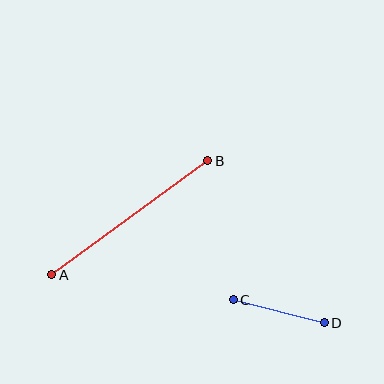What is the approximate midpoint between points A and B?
The midpoint is at approximately (130, 218) pixels.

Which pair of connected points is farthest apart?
Points A and B are farthest apart.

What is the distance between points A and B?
The distance is approximately 193 pixels.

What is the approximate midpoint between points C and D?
The midpoint is at approximately (279, 311) pixels.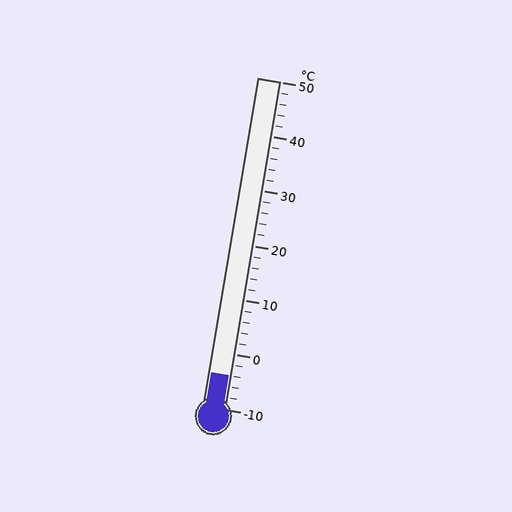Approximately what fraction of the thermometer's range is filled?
The thermometer is filled to approximately 10% of its range.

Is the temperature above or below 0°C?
The temperature is below 0°C.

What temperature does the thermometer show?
The thermometer shows approximately -4°C.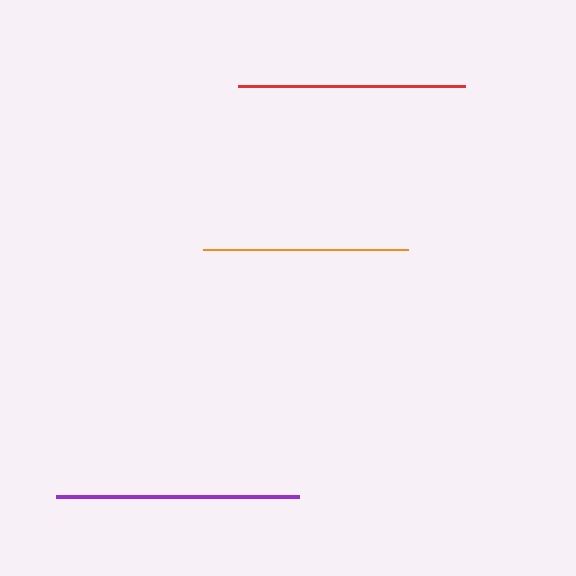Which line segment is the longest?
The purple line is the longest at approximately 243 pixels.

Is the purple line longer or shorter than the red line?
The purple line is longer than the red line.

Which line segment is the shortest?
The orange line is the shortest at approximately 205 pixels.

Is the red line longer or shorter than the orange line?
The red line is longer than the orange line.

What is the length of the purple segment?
The purple segment is approximately 243 pixels long.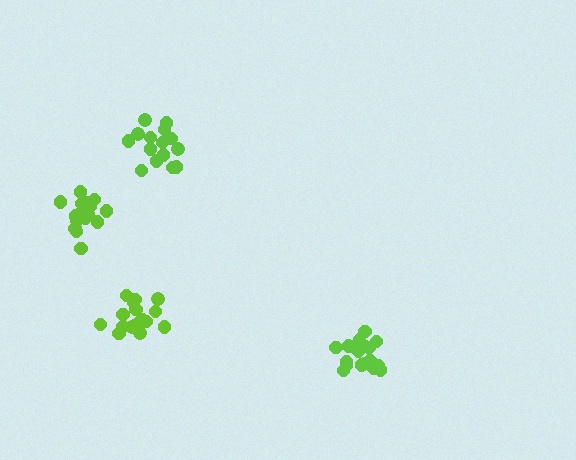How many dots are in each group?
Group 1: 19 dots, Group 2: 15 dots, Group 3: 19 dots, Group 4: 16 dots (69 total).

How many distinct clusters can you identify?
There are 4 distinct clusters.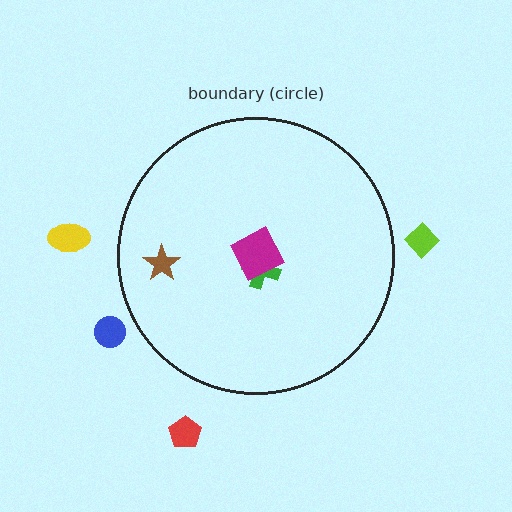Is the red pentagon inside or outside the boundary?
Outside.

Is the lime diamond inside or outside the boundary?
Outside.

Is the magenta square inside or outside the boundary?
Inside.